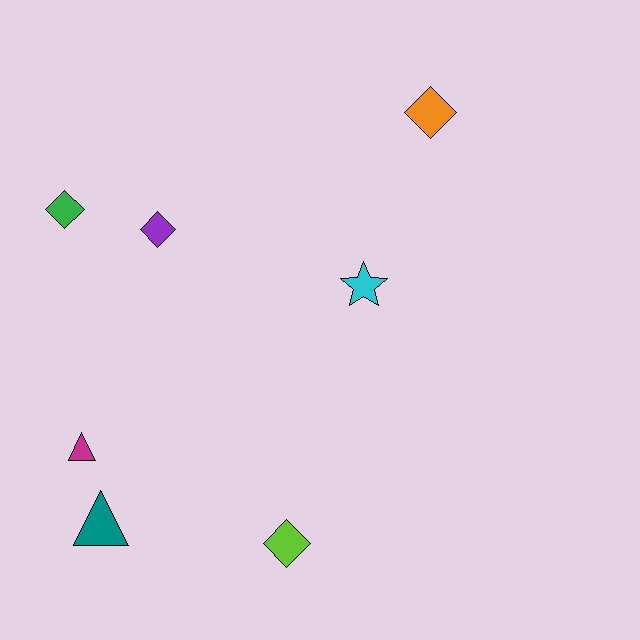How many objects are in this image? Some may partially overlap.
There are 7 objects.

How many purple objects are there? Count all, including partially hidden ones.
There is 1 purple object.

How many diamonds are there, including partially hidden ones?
There are 4 diamonds.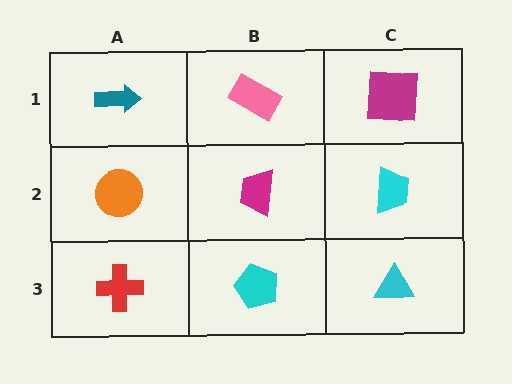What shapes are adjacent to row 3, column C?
A cyan trapezoid (row 2, column C), a cyan pentagon (row 3, column B).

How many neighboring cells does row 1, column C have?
2.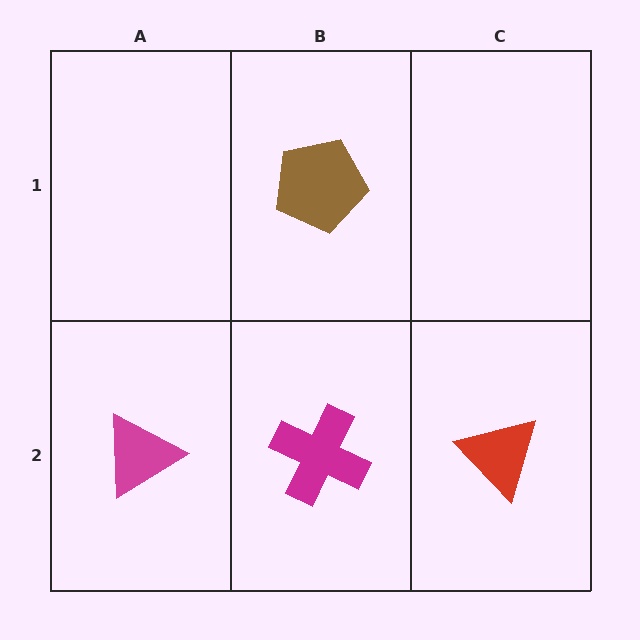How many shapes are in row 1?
1 shape.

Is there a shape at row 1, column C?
No, that cell is empty.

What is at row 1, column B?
A brown pentagon.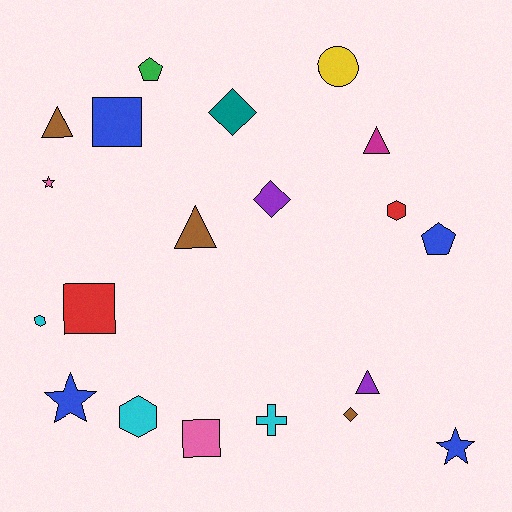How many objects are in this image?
There are 20 objects.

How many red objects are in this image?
There are 2 red objects.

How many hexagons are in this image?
There are 3 hexagons.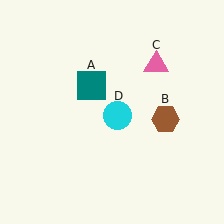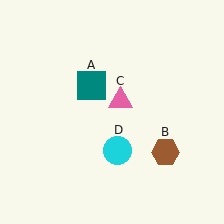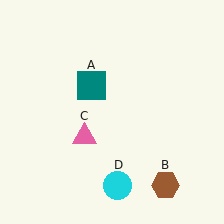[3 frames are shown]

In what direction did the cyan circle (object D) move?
The cyan circle (object D) moved down.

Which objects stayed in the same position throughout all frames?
Teal square (object A) remained stationary.